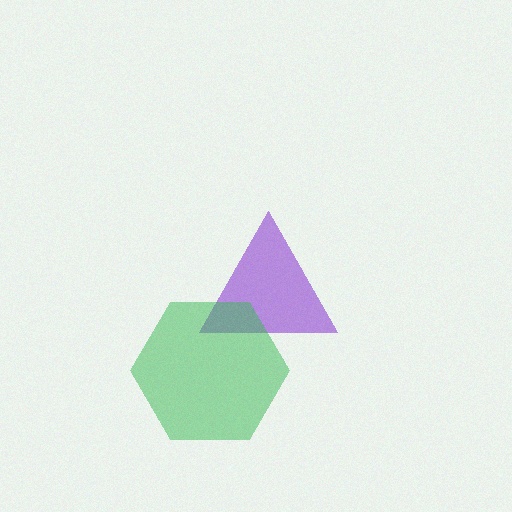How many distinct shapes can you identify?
There are 2 distinct shapes: a purple triangle, a green hexagon.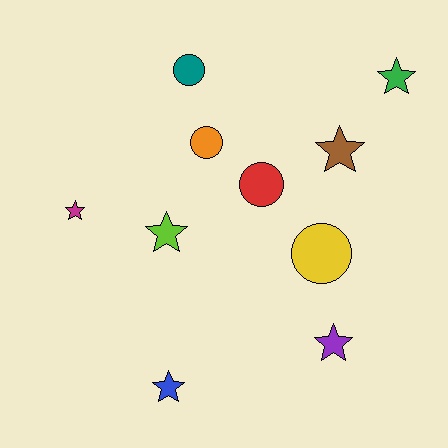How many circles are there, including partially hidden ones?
There are 4 circles.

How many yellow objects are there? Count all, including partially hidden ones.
There is 1 yellow object.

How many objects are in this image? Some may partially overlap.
There are 10 objects.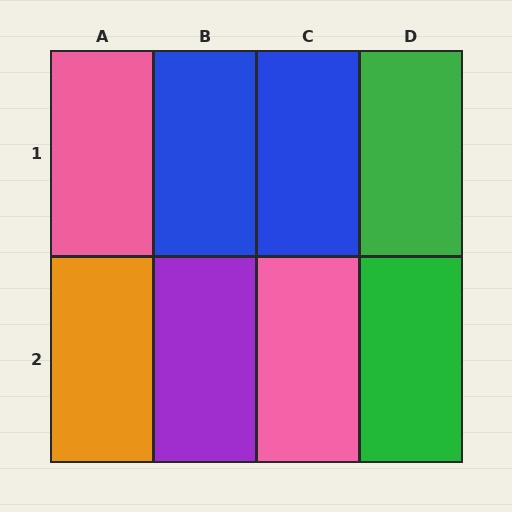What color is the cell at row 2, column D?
Green.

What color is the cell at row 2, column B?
Purple.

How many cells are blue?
2 cells are blue.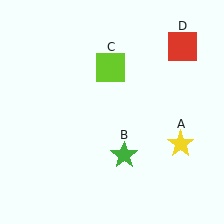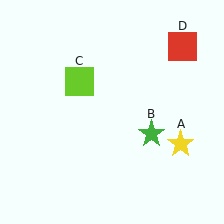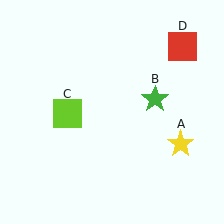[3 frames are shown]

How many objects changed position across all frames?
2 objects changed position: green star (object B), lime square (object C).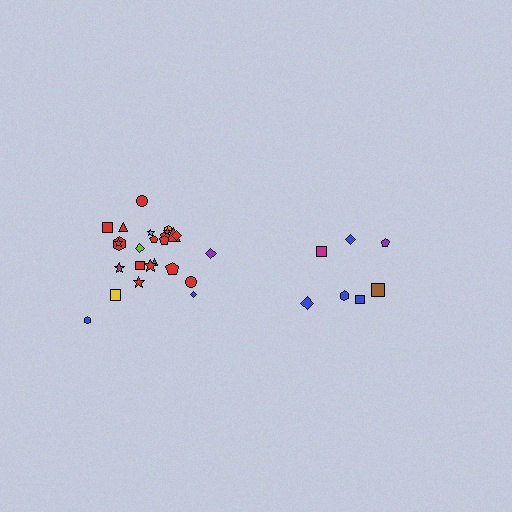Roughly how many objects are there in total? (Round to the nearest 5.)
Roughly 30 objects in total.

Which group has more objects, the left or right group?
The left group.